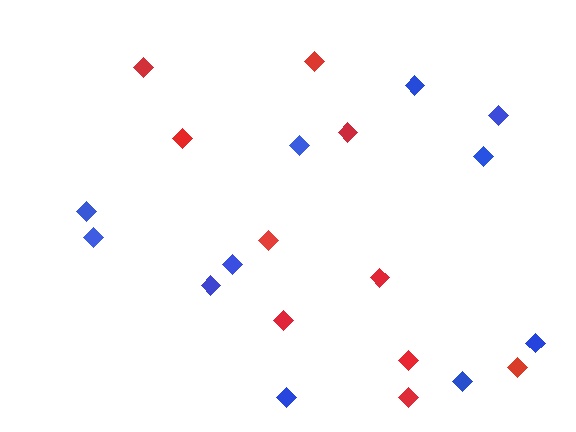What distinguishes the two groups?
There are 2 groups: one group of red diamonds (10) and one group of blue diamonds (11).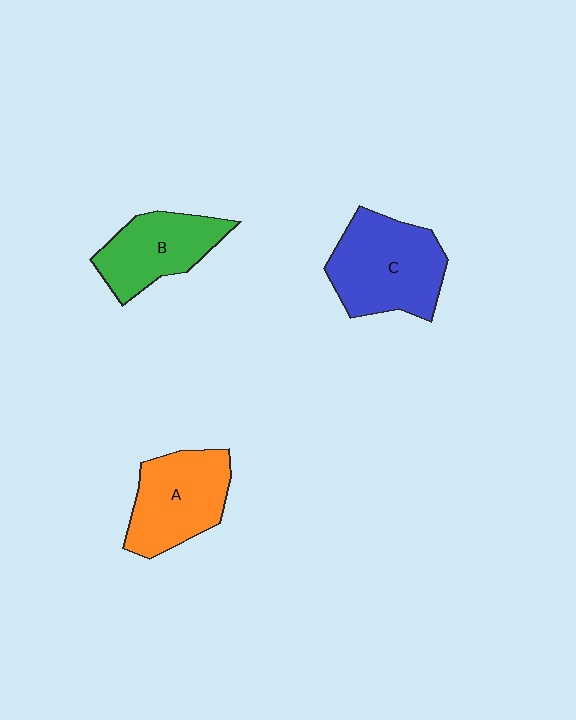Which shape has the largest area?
Shape C (blue).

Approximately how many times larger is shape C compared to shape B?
Approximately 1.3 times.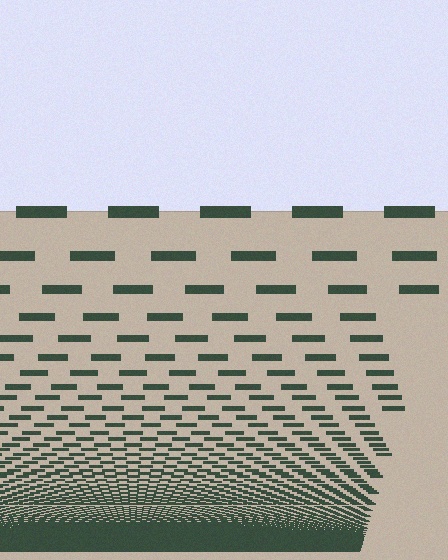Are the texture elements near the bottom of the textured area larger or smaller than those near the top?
Smaller. The gradient is inverted — elements near the bottom are smaller and denser.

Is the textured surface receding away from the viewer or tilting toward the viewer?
The surface appears to tilt toward the viewer. Texture elements get larger and sparser toward the top.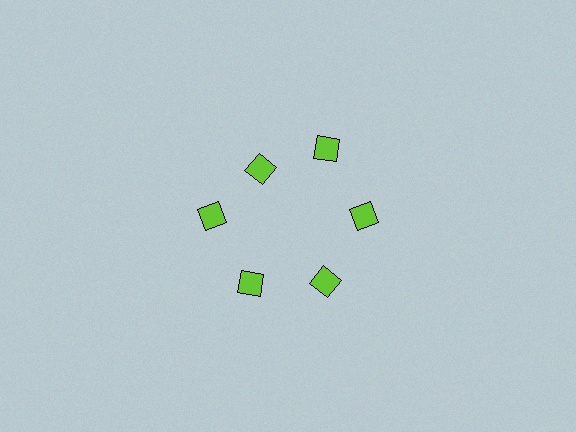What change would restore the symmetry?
The symmetry would be restored by moving it outward, back onto the ring so that all 6 diamonds sit at equal angles and equal distance from the center.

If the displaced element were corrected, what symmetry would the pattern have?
It would have 6-fold rotational symmetry — the pattern would map onto itself every 60 degrees.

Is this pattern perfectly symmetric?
No. The 6 lime diamonds are arranged in a ring, but one element near the 11 o'clock position is pulled inward toward the center, breaking the 6-fold rotational symmetry.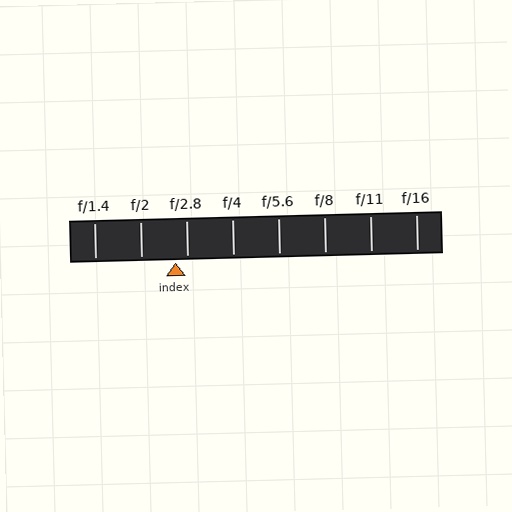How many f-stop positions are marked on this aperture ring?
There are 8 f-stop positions marked.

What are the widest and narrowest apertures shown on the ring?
The widest aperture shown is f/1.4 and the narrowest is f/16.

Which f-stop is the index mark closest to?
The index mark is closest to f/2.8.